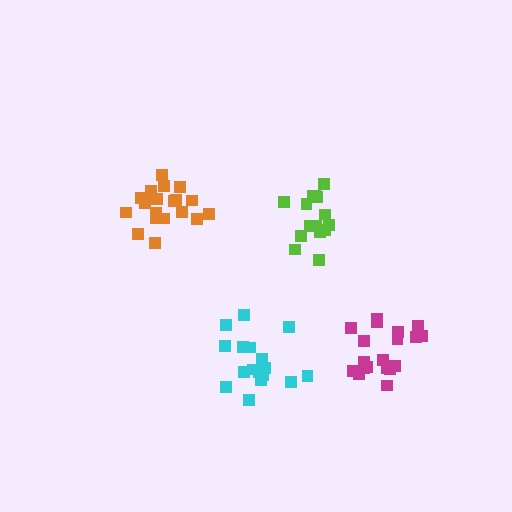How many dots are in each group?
Group 1: 19 dots, Group 2: 18 dots, Group 3: 15 dots, Group 4: 19 dots (71 total).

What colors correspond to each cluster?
The clusters are colored: magenta, cyan, lime, orange.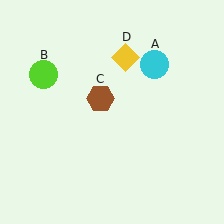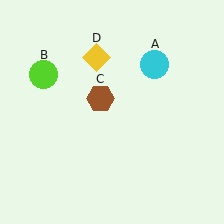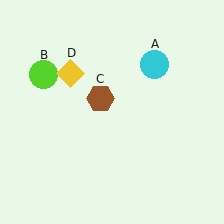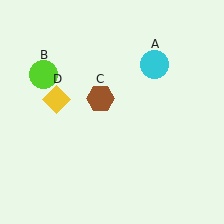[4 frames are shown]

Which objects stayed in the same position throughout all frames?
Cyan circle (object A) and lime circle (object B) and brown hexagon (object C) remained stationary.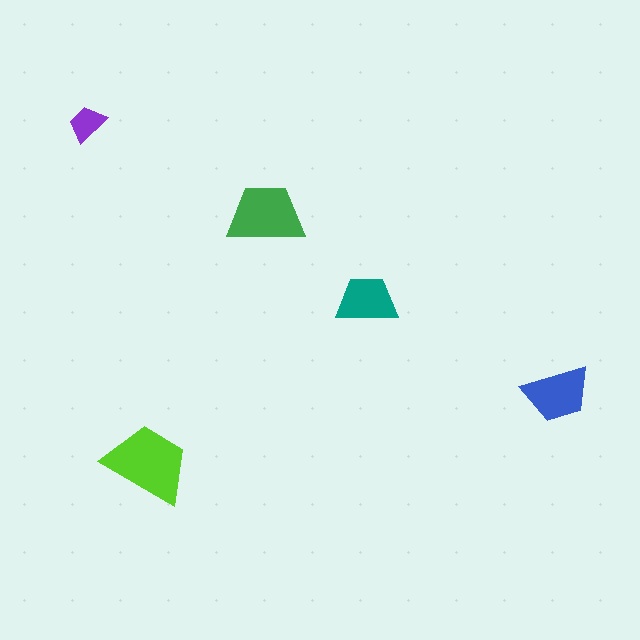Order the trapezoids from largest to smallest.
the lime one, the green one, the blue one, the teal one, the purple one.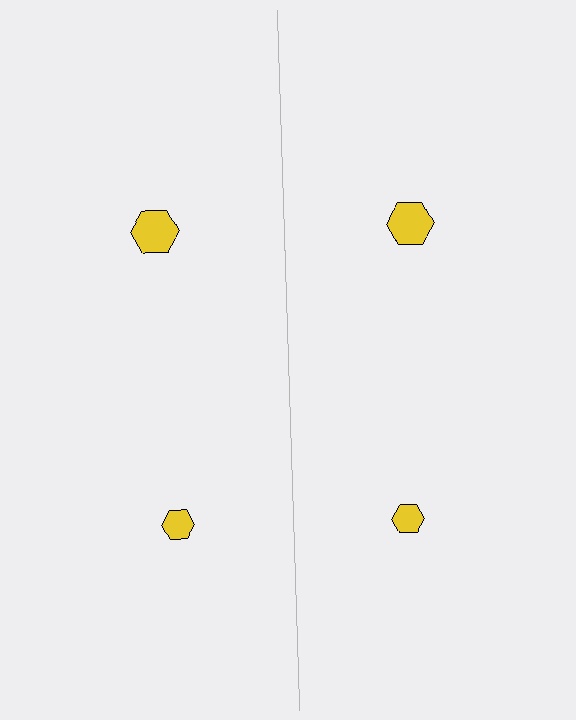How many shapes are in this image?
There are 4 shapes in this image.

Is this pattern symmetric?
Yes, this pattern has bilateral (reflection) symmetry.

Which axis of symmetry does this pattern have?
The pattern has a vertical axis of symmetry running through the center of the image.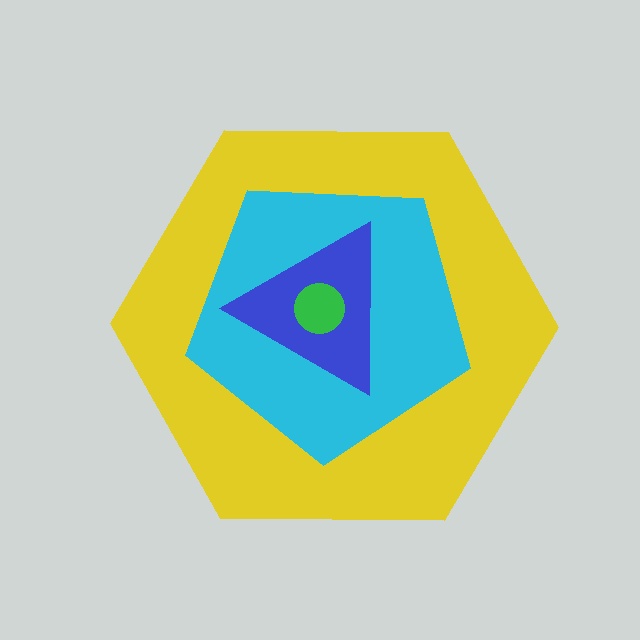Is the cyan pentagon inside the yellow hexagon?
Yes.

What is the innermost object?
The green circle.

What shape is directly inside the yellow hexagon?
The cyan pentagon.